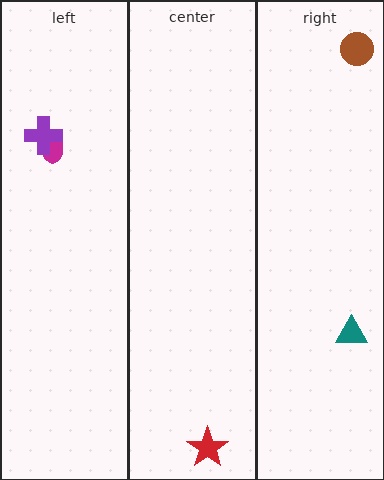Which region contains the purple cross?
The left region.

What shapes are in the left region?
The magenta ellipse, the purple cross.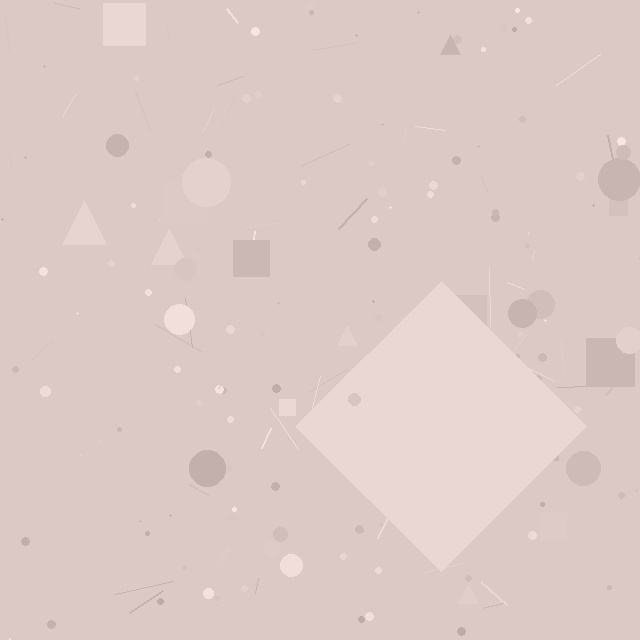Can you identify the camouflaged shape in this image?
The camouflaged shape is a diamond.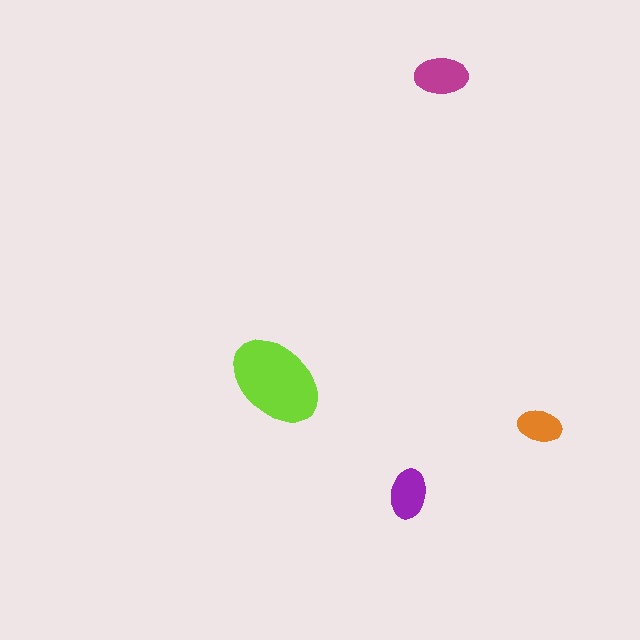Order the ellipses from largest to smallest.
the lime one, the magenta one, the purple one, the orange one.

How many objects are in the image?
There are 4 objects in the image.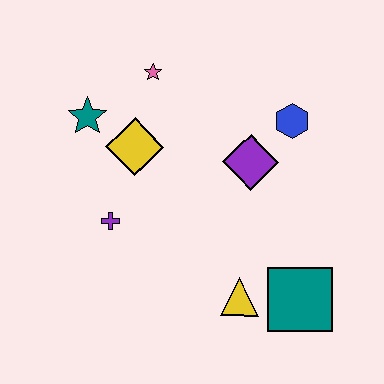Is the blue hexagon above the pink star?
No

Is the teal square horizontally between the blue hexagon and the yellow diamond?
No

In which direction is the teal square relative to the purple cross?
The teal square is to the right of the purple cross.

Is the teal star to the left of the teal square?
Yes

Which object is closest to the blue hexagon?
The purple diamond is closest to the blue hexagon.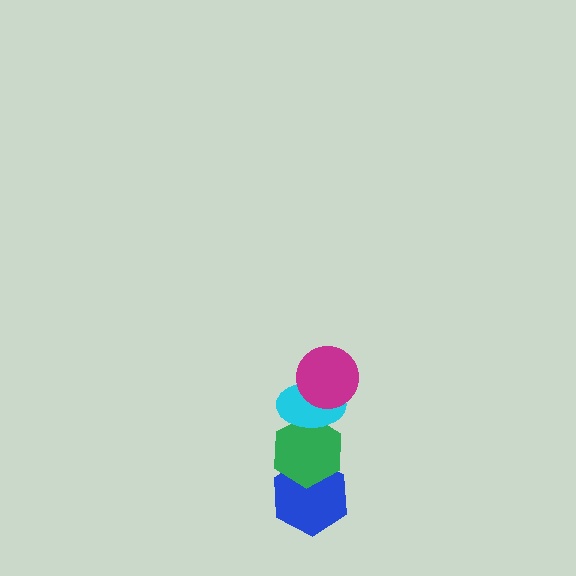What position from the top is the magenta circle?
The magenta circle is 1st from the top.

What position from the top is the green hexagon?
The green hexagon is 3rd from the top.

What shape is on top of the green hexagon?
The cyan ellipse is on top of the green hexagon.